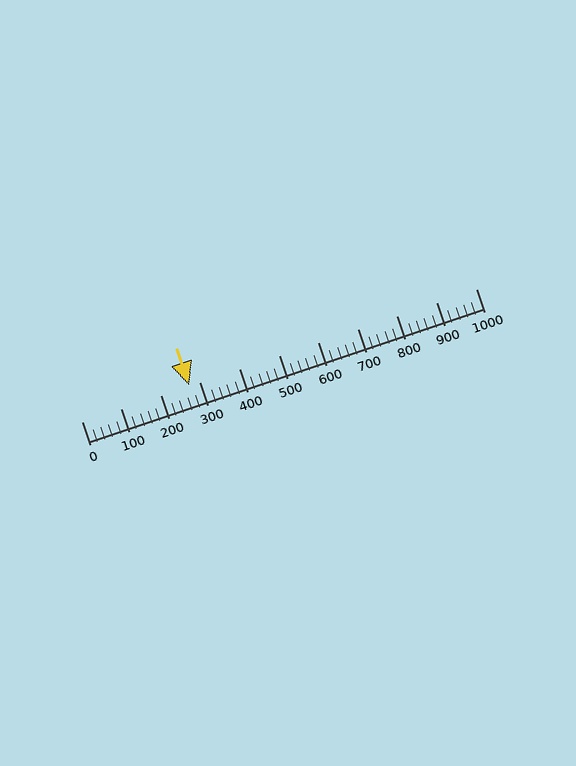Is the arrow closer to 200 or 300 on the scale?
The arrow is closer to 300.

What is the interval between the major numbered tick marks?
The major tick marks are spaced 100 units apart.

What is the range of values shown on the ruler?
The ruler shows values from 0 to 1000.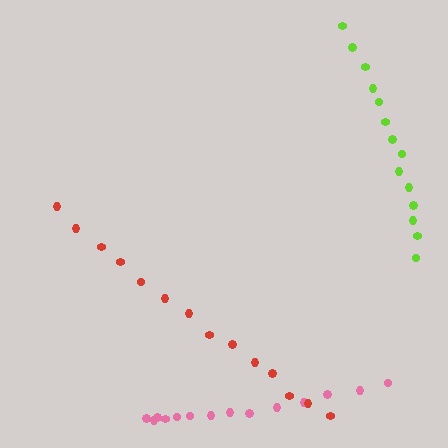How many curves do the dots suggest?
There are 3 distinct paths.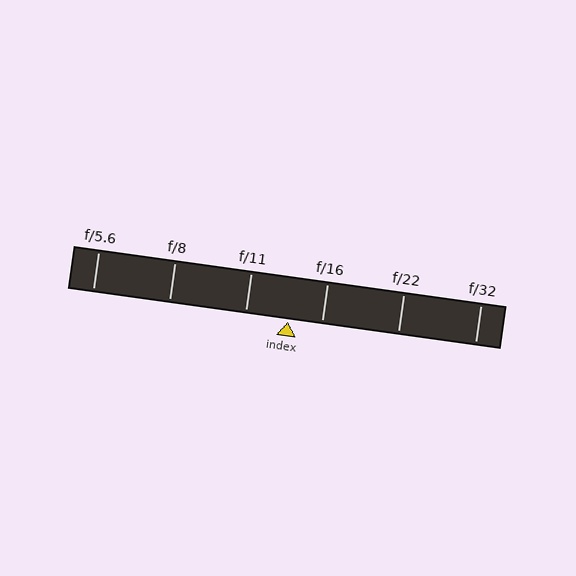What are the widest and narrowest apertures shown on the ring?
The widest aperture shown is f/5.6 and the narrowest is f/32.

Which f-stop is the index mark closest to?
The index mark is closest to f/16.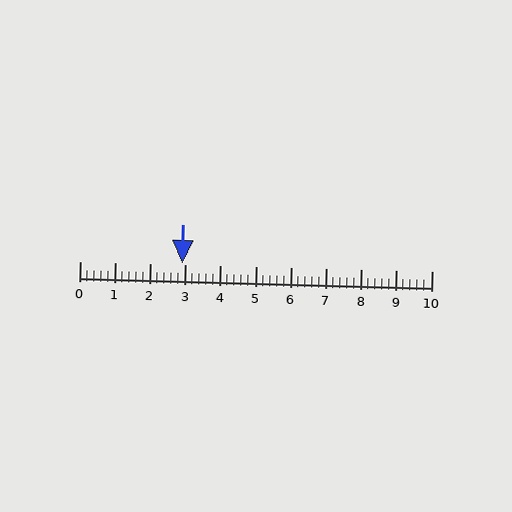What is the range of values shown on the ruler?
The ruler shows values from 0 to 10.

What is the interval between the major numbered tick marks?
The major tick marks are spaced 1 units apart.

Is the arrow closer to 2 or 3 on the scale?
The arrow is closer to 3.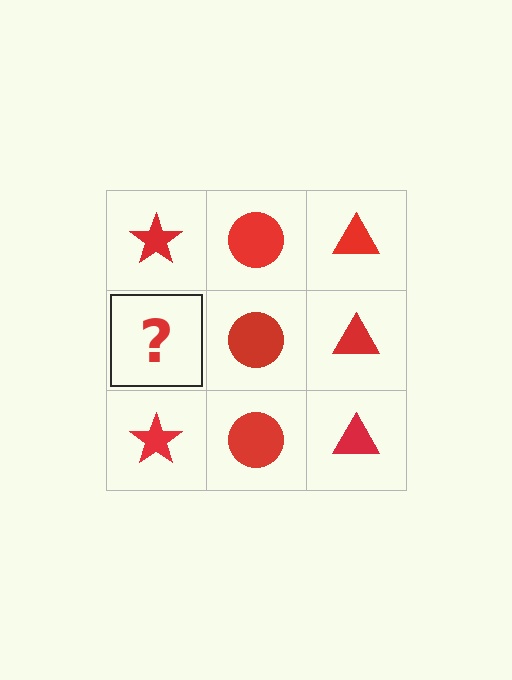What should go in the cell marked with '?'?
The missing cell should contain a red star.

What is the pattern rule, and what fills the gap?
The rule is that each column has a consistent shape. The gap should be filled with a red star.